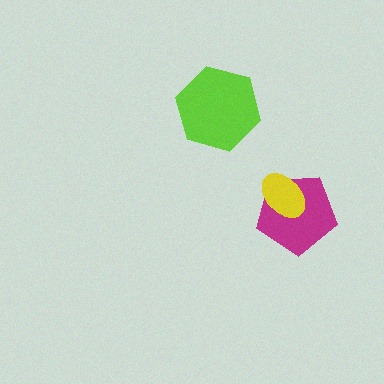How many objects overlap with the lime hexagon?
0 objects overlap with the lime hexagon.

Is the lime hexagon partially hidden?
No, no other shape covers it.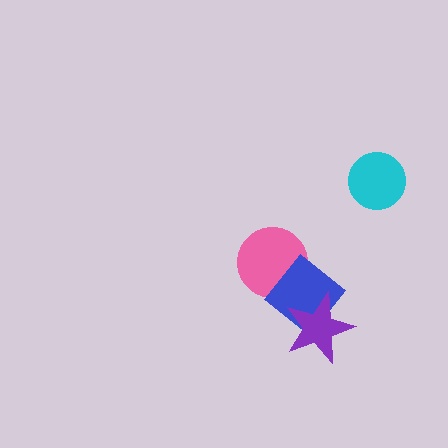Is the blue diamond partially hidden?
Yes, it is partially covered by another shape.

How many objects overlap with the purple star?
1 object overlaps with the purple star.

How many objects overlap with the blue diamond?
2 objects overlap with the blue diamond.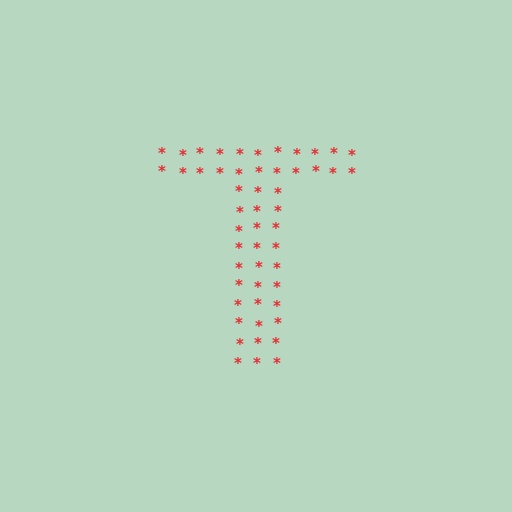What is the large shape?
The large shape is the letter T.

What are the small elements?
The small elements are asterisks.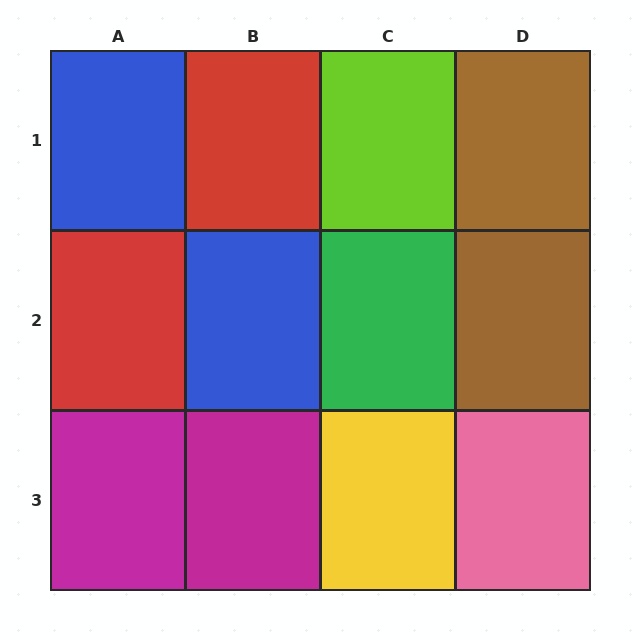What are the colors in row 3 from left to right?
Magenta, magenta, yellow, pink.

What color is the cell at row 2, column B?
Blue.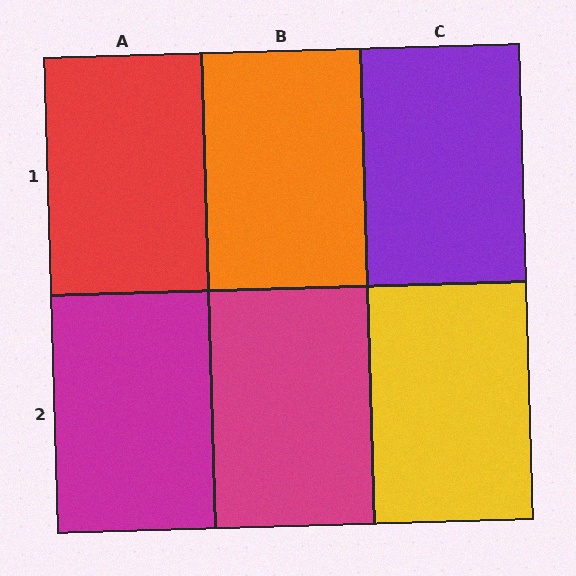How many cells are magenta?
2 cells are magenta.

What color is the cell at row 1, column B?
Orange.